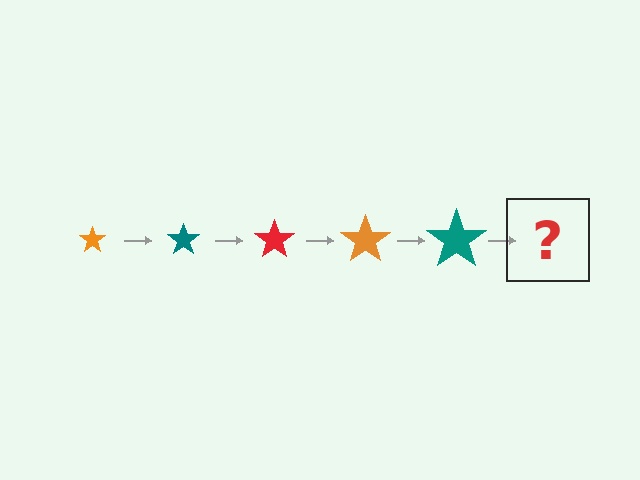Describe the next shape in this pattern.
It should be a red star, larger than the previous one.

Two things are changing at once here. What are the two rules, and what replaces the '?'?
The two rules are that the star grows larger each step and the color cycles through orange, teal, and red. The '?' should be a red star, larger than the previous one.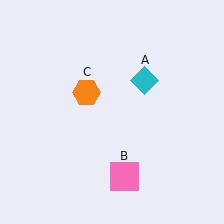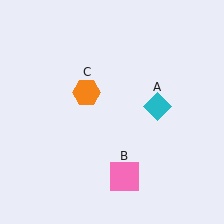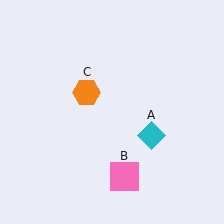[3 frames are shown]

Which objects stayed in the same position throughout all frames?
Pink square (object B) and orange hexagon (object C) remained stationary.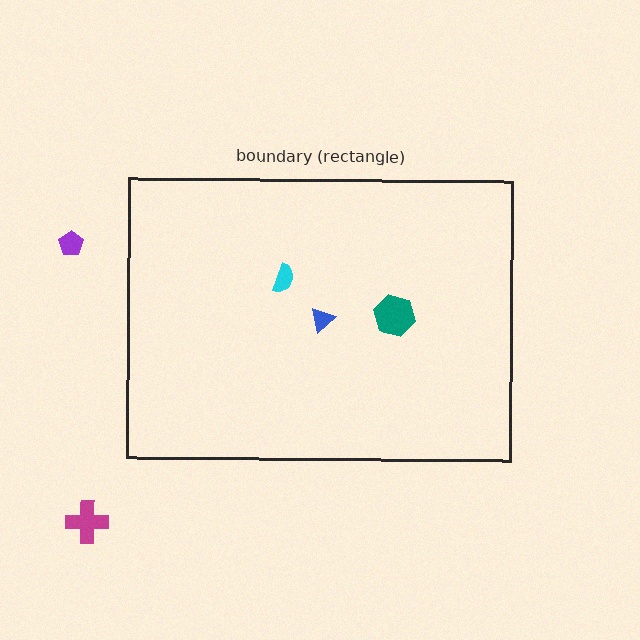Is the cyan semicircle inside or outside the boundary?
Inside.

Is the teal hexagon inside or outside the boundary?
Inside.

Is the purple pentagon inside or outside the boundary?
Outside.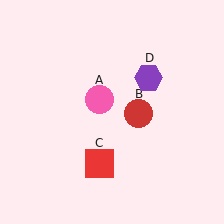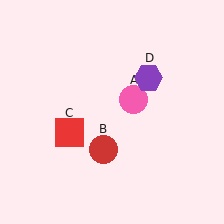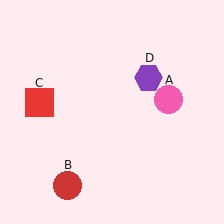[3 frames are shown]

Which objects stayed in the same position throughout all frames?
Purple hexagon (object D) remained stationary.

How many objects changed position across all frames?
3 objects changed position: pink circle (object A), red circle (object B), red square (object C).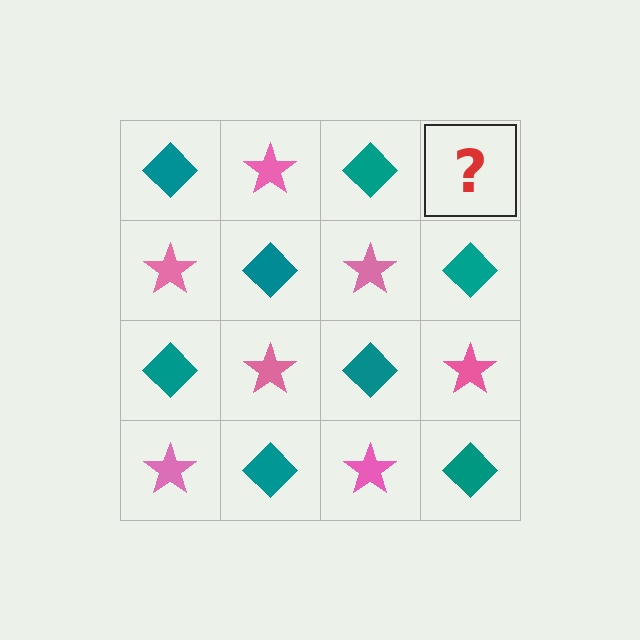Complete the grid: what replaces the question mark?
The question mark should be replaced with a pink star.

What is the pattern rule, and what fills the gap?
The rule is that it alternates teal diamond and pink star in a checkerboard pattern. The gap should be filled with a pink star.